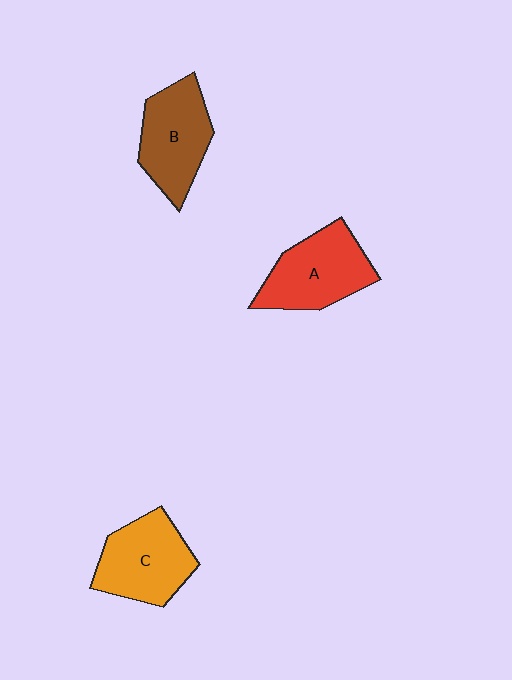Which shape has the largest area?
Shape A (red).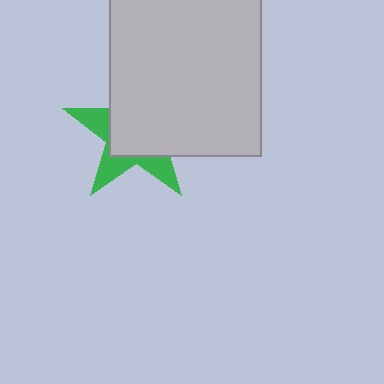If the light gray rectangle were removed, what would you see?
You would see the complete green star.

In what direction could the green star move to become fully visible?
The green star could move toward the lower-left. That would shift it out from behind the light gray rectangle entirely.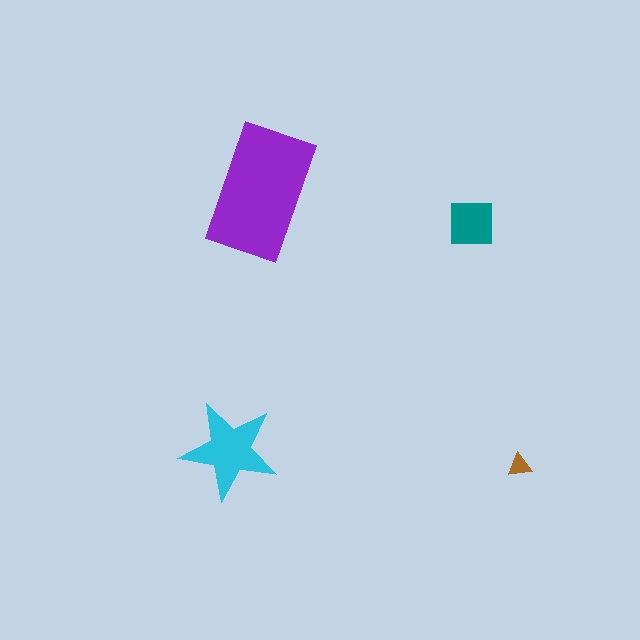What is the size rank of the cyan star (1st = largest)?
2nd.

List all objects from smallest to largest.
The brown triangle, the teal square, the cyan star, the purple rectangle.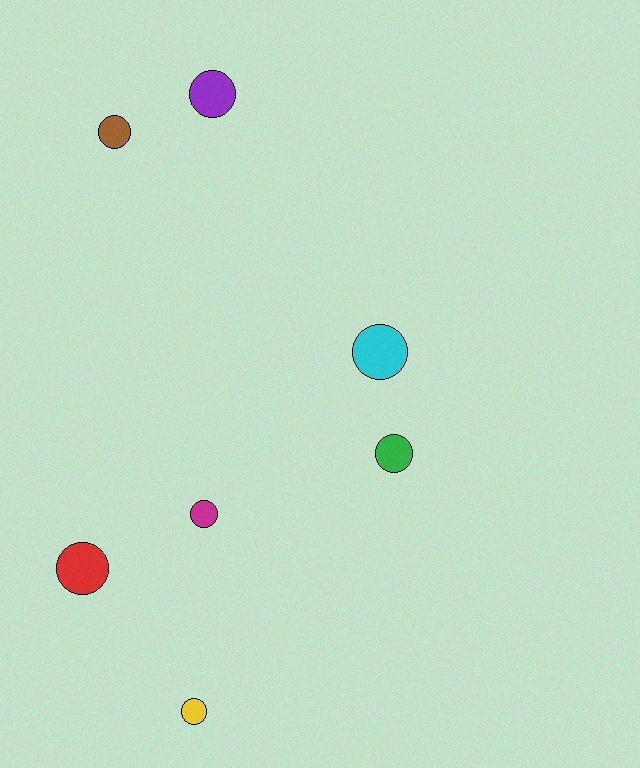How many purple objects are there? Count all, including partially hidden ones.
There is 1 purple object.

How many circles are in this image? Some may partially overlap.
There are 7 circles.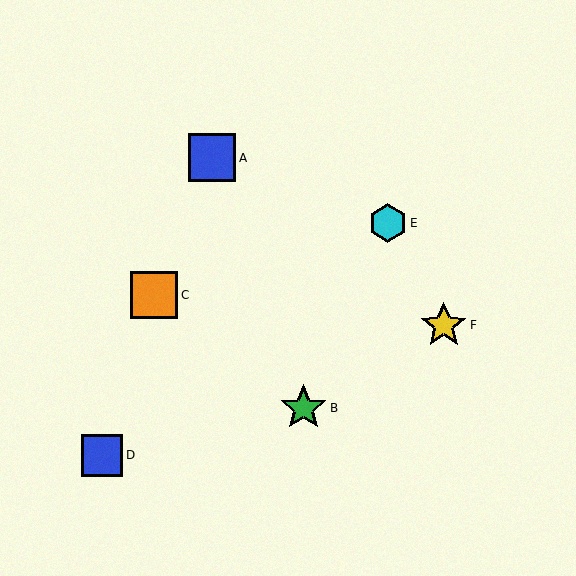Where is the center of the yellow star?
The center of the yellow star is at (444, 325).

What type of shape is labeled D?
Shape D is a blue square.